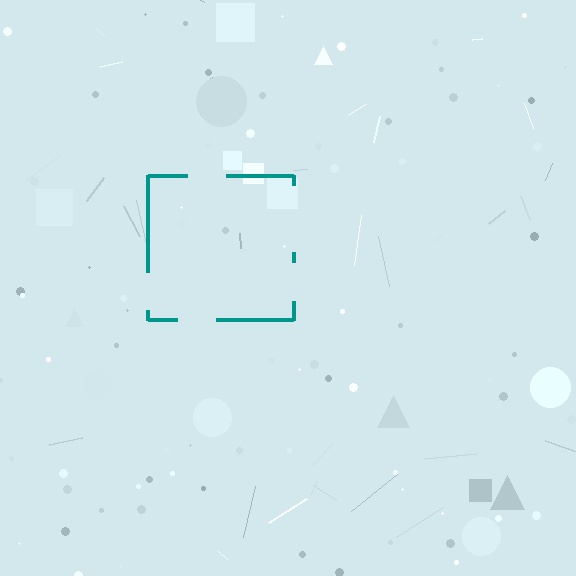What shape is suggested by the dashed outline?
The dashed outline suggests a square.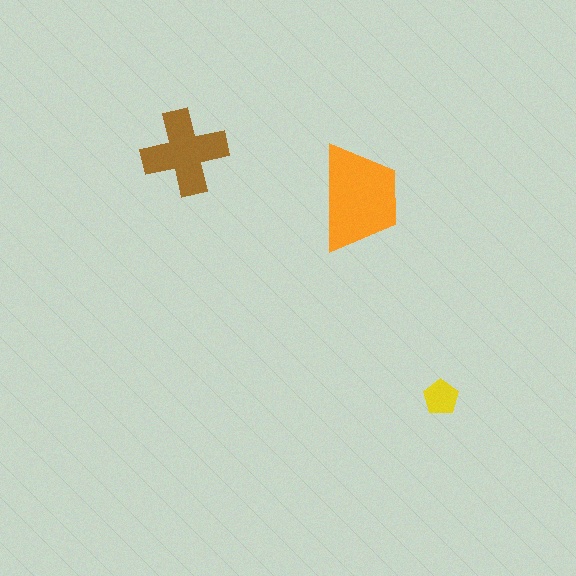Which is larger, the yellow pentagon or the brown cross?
The brown cross.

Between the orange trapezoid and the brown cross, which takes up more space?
The orange trapezoid.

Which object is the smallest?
The yellow pentagon.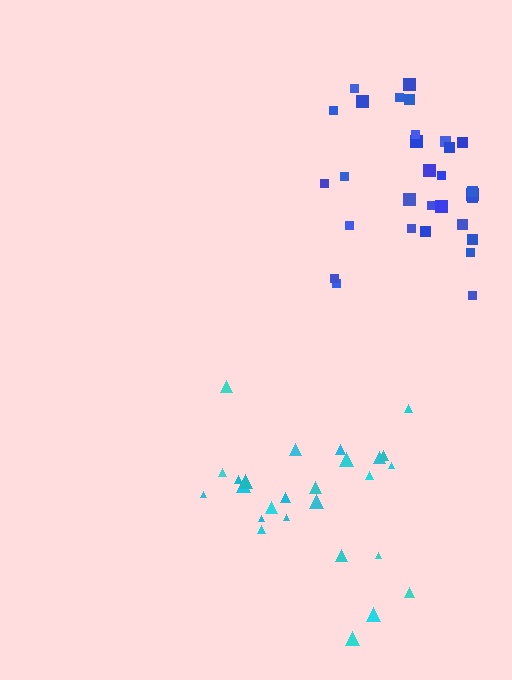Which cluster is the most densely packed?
Cyan.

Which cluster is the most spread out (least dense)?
Blue.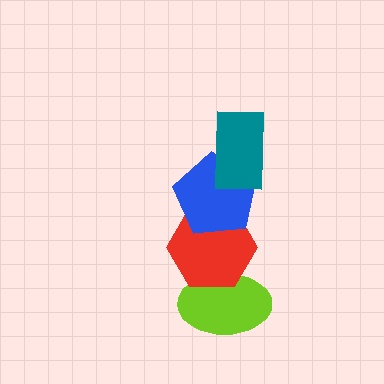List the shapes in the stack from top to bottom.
From top to bottom: the teal rectangle, the blue pentagon, the red hexagon, the lime ellipse.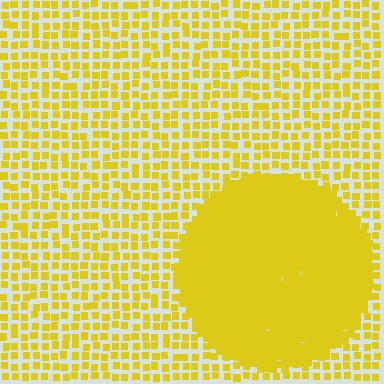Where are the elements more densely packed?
The elements are more densely packed inside the circle boundary.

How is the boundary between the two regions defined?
The boundary is defined by a change in element density (approximately 2.8x ratio). All elements are the same color, size, and shape.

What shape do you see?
I see a circle.